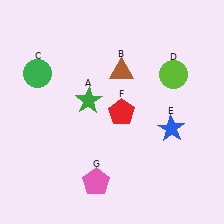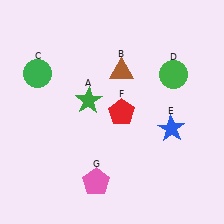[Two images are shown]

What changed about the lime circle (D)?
In Image 1, D is lime. In Image 2, it changed to green.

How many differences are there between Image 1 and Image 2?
There is 1 difference between the two images.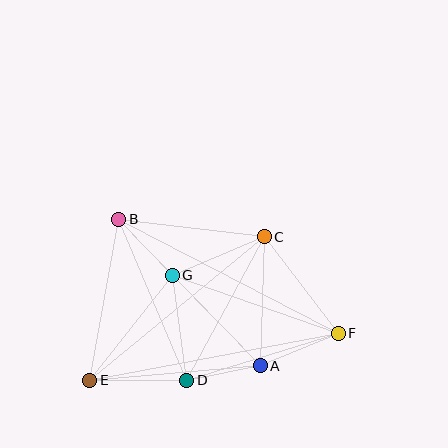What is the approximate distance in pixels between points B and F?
The distance between B and F is approximately 247 pixels.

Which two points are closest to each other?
Points A and D are closest to each other.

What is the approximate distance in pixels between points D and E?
The distance between D and E is approximately 97 pixels.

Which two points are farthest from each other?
Points E and F are farthest from each other.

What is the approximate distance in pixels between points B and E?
The distance between B and E is approximately 164 pixels.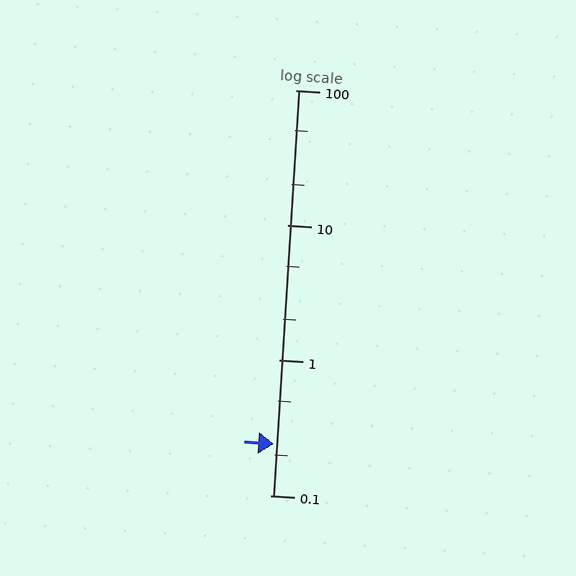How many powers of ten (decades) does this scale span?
The scale spans 3 decades, from 0.1 to 100.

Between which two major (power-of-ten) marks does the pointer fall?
The pointer is between 0.1 and 1.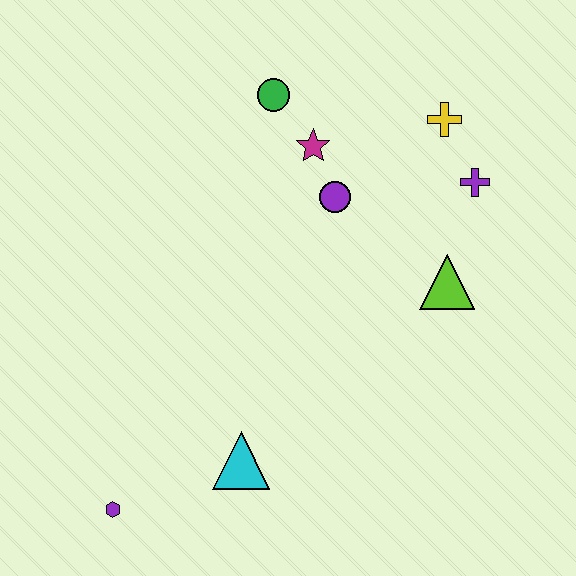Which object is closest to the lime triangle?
The purple cross is closest to the lime triangle.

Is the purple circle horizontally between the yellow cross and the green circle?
Yes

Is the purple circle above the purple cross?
No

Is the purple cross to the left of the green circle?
No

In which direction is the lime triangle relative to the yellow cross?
The lime triangle is below the yellow cross.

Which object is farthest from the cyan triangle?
The yellow cross is farthest from the cyan triangle.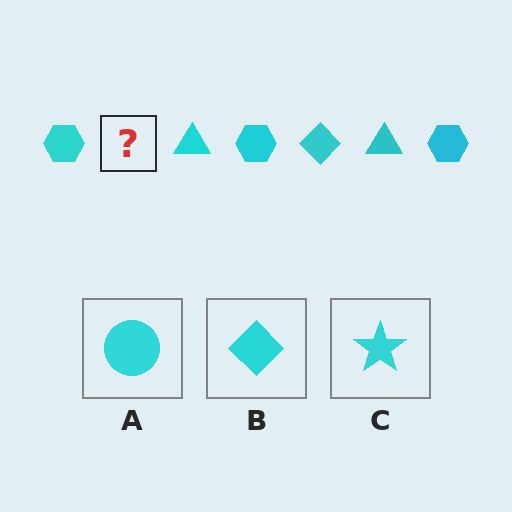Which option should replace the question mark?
Option B.